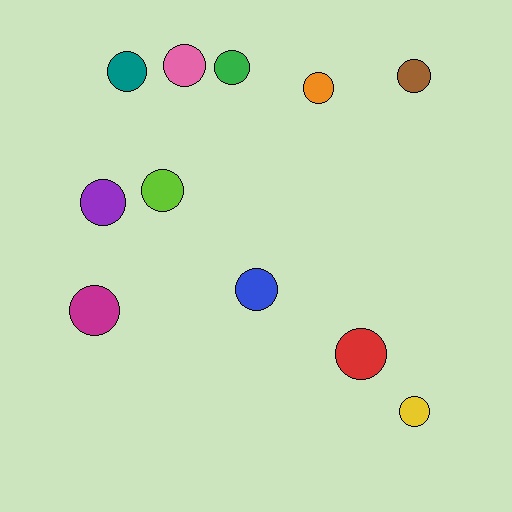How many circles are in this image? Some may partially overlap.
There are 11 circles.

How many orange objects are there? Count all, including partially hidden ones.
There is 1 orange object.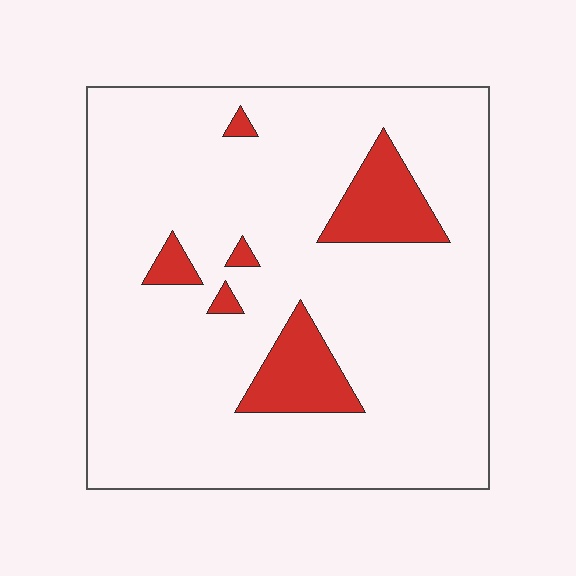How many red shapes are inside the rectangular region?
6.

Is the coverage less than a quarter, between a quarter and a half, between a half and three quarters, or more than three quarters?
Less than a quarter.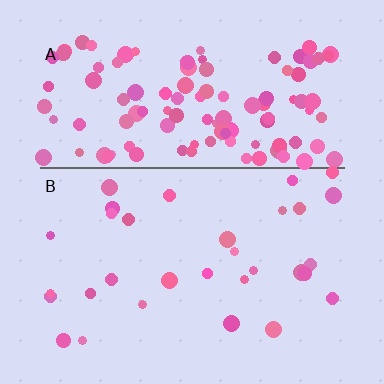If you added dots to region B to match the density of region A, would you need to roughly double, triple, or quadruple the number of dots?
Approximately quadruple.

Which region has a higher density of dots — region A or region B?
A (the top).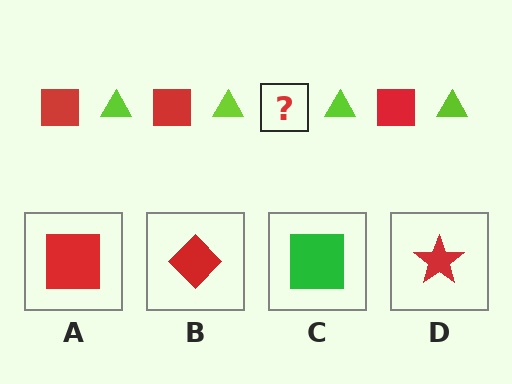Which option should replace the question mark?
Option A.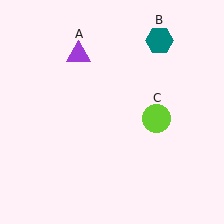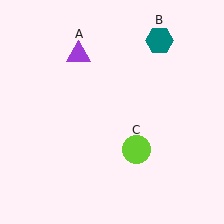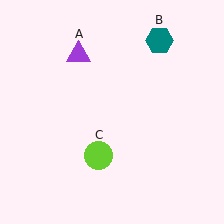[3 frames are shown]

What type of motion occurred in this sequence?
The lime circle (object C) rotated clockwise around the center of the scene.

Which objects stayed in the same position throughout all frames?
Purple triangle (object A) and teal hexagon (object B) remained stationary.